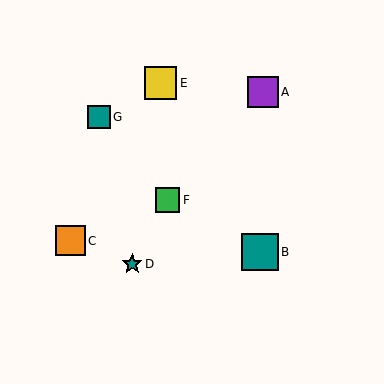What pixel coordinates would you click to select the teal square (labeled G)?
Click at (99, 117) to select the teal square G.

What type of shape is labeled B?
Shape B is a teal square.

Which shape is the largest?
The teal square (labeled B) is the largest.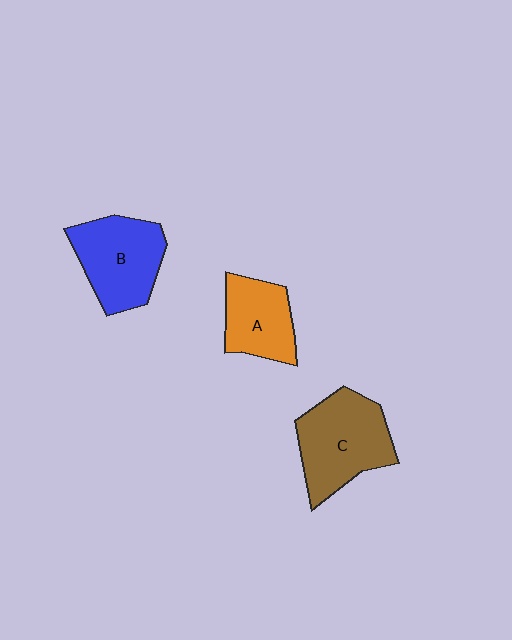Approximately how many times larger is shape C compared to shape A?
Approximately 1.5 times.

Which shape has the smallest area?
Shape A (orange).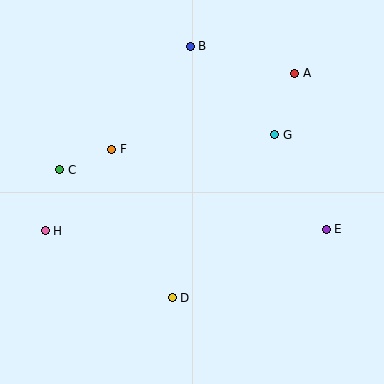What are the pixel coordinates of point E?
Point E is at (326, 229).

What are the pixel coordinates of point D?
Point D is at (172, 298).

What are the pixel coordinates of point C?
Point C is at (60, 170).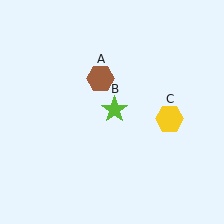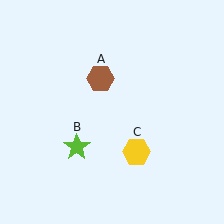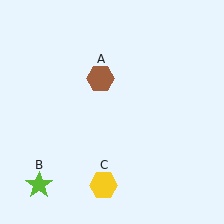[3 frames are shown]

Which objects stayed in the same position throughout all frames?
Brown hexagon (object A) remained stationary.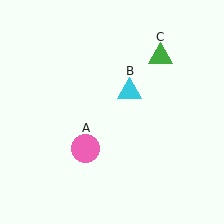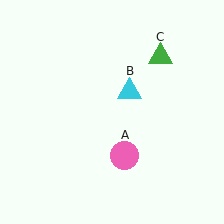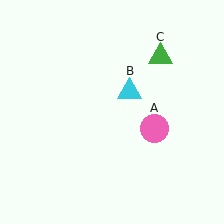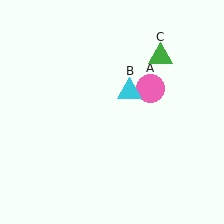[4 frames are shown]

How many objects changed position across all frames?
1 object changed position: pink circle (object A).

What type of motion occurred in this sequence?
The pink circle (object A) rotated counterclockwise around the center of the scene.